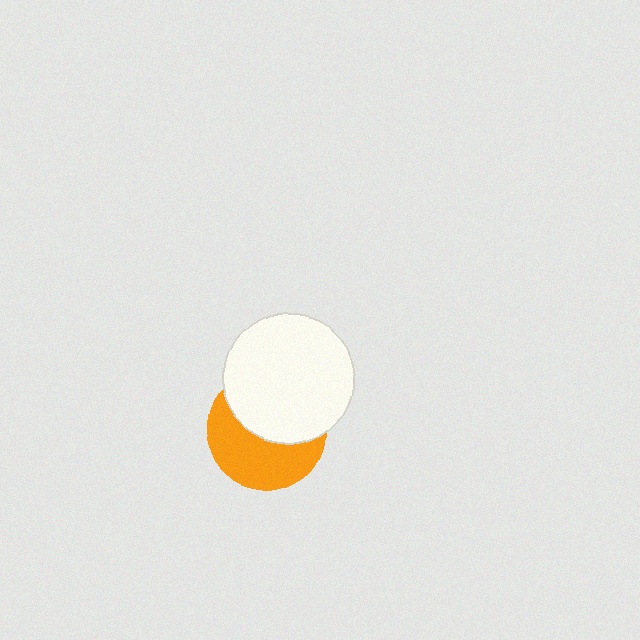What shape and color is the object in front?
The object in front is a white circle.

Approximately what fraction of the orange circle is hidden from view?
Roughly 50% of the orange circle is hidden behind the white circle.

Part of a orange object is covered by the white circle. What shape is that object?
It is a circle.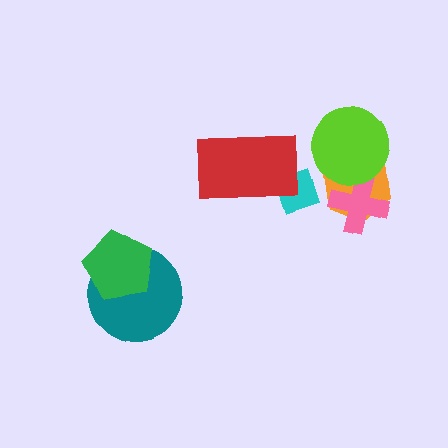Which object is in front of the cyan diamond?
The red rectangle is in front of the cyan diamond.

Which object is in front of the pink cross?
The lime circle is in front of the pink cross.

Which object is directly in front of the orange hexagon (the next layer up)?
The pink cross is directly in front of the orange hexagon.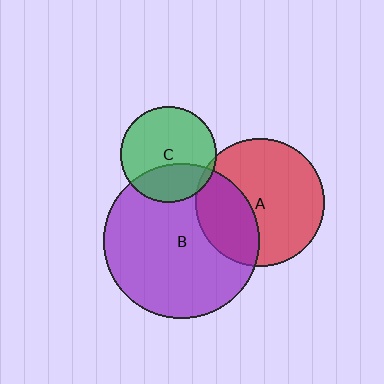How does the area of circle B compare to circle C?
Approximately 2.6 times.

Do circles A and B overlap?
Yes.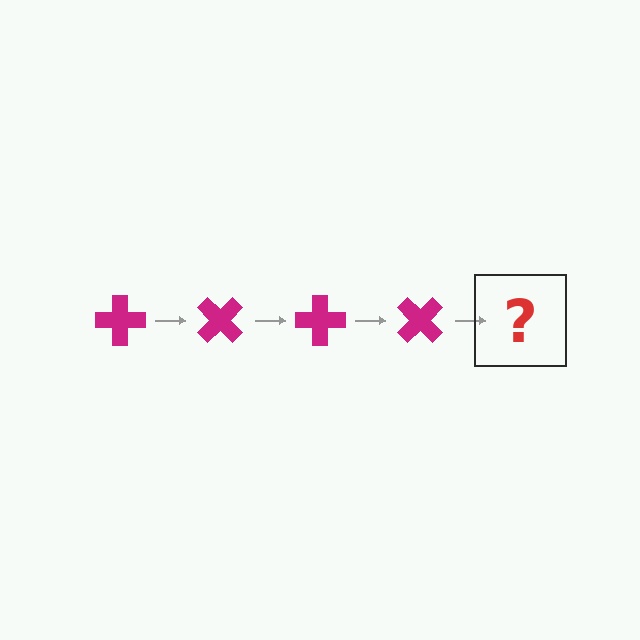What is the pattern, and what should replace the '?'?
The pattern is that the cross rotates 45 degrees each step. The '?' should be a magenta cross rotated 180 degrees.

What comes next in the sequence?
The next element should be a magenta cross rotated 180 degrees.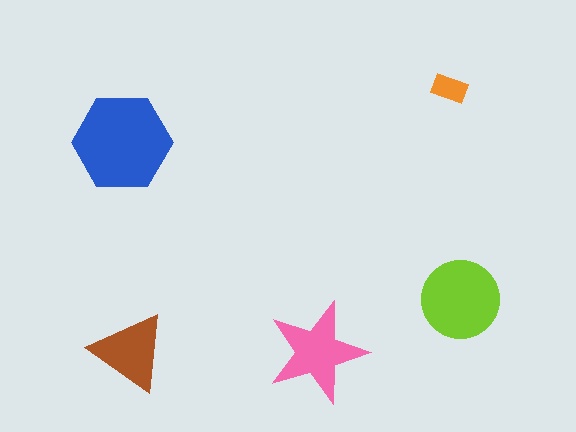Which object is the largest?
The blue hexagon.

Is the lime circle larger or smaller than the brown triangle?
Larger.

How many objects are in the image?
There are 5 objects in the image.